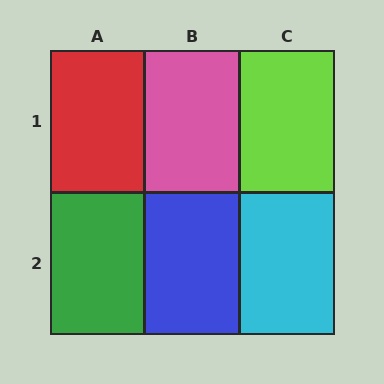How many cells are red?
1 cell is red.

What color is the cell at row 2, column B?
Blue.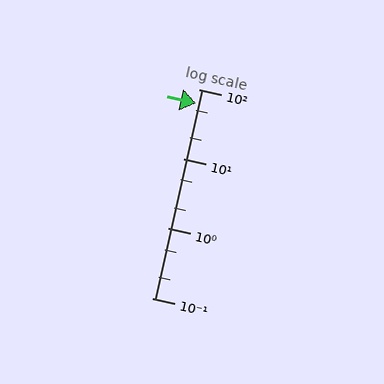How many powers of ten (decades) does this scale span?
The scale spans 3 decades, from 0.1 to 100.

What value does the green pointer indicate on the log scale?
The pointer indicates approximately 63.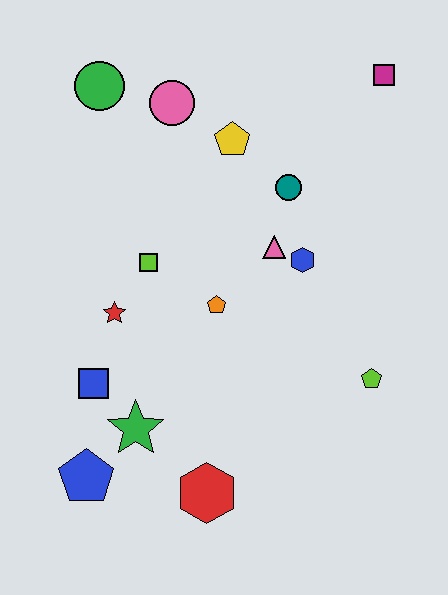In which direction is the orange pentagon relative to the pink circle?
The orange pentagon is below the pink circle.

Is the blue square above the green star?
Yes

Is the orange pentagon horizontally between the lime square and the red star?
No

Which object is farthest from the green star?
The magenta square is farthest from the green star.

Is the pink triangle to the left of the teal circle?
Yes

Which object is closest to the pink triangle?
The blue hexagon is closest to the pink triangle.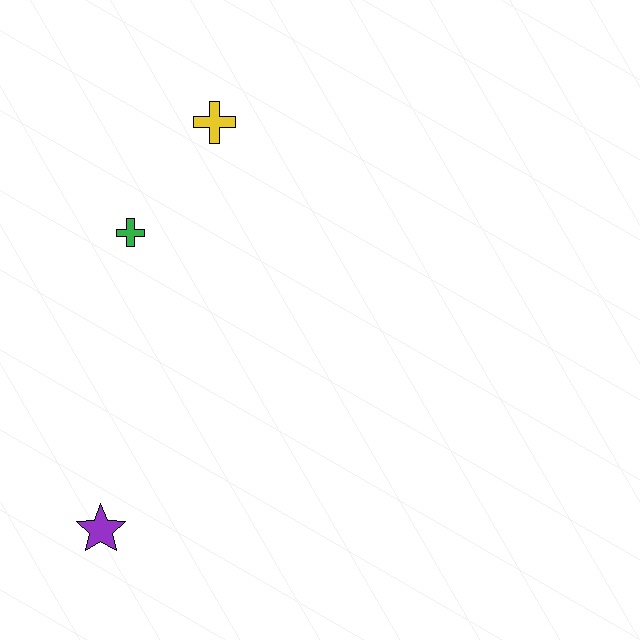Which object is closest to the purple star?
The green cross is closest to the purple star.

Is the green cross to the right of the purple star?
Yes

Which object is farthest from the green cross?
The purple star is farthest from the green cross.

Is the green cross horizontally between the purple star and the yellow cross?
Yes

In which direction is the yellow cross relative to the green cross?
The yellow cross is above the green cross.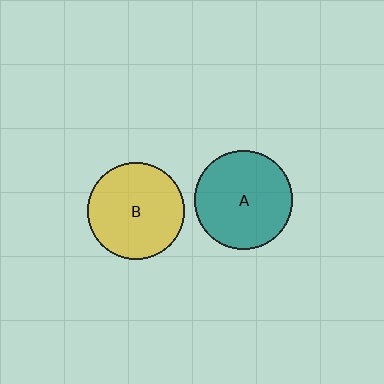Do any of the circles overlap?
No, none of the circles overlap.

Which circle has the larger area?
Circle A (teal).